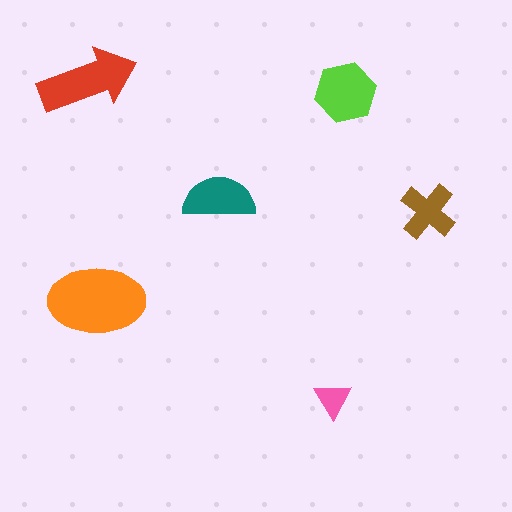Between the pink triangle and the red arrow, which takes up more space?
The red arrow.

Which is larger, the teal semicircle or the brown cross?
The teal semicircle.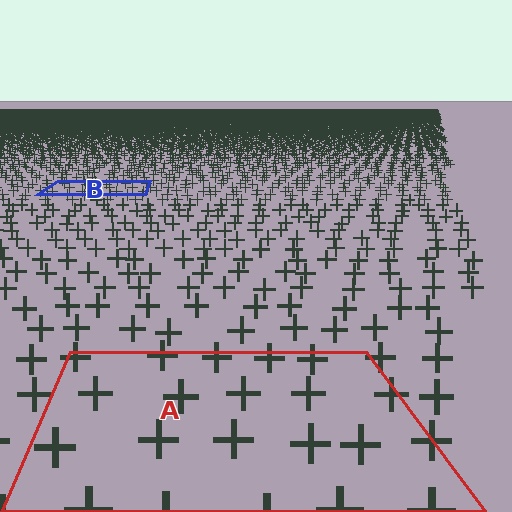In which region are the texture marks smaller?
The texture marks are smaller in region B, because it is farther away.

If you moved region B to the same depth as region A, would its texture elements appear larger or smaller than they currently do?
They would appear larger. At a closer depth, the same texture elements are projected at a bigger on-screen size.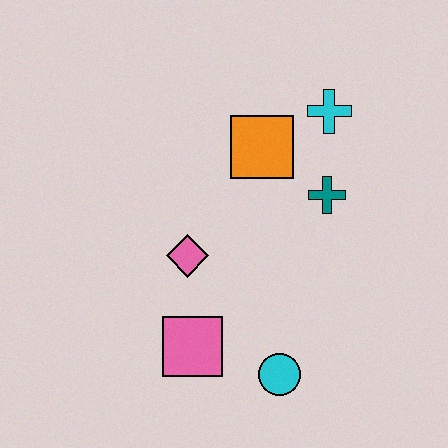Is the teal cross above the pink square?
Yes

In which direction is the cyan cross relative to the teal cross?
The cyan cross is above the teal cross.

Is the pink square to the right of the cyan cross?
No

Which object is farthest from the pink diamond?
The cyan cross is farthest from the pink diamond.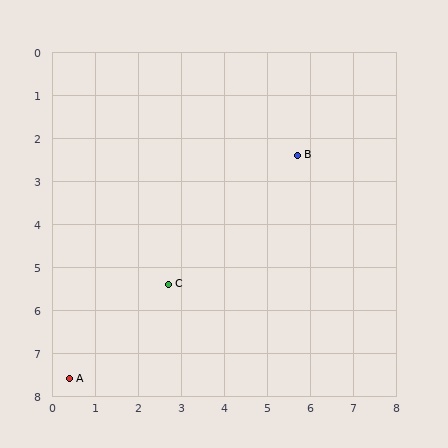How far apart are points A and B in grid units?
Points A and B are about 7.4 grid units apart.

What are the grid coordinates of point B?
Point B is at approximately (5.7, 2.4).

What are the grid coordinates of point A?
Point A is at approximately (0.4, 7.6).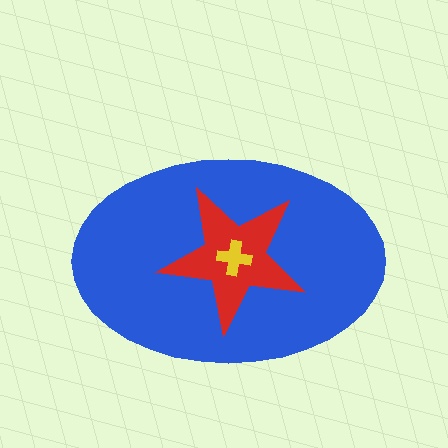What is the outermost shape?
The blue ellipse.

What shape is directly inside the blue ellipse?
The red star.